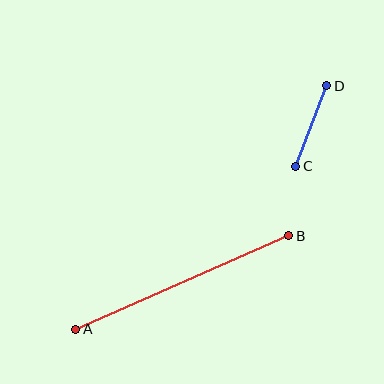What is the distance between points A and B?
The distance is approximately 233 pixels.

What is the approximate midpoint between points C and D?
The midpoint is at approximately (311, 126) pixels.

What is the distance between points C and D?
The distance is approximately 86 pixels.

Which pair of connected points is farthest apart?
Points A and B are farthest apart.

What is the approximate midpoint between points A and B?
The midpoint is at approximately (182, 283) pixels.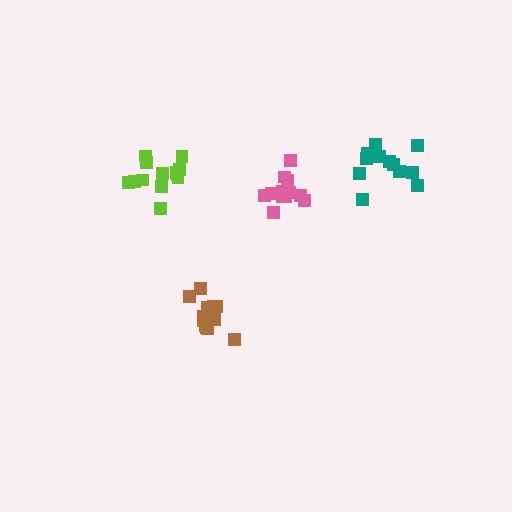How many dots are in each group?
Group 1: 14 dots, Group 2: 14 dots, Group 3: 12 dots, Group 4: 15 dots (55 total).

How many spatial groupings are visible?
There are 4 spatial groupings.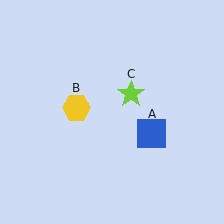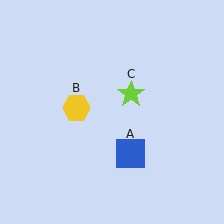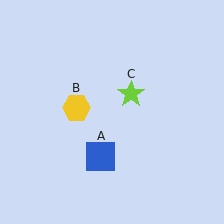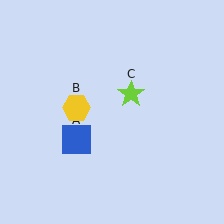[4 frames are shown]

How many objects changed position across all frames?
1 object changed position: blue square (object A).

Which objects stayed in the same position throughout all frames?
Yellow hexagon (object B) and lime star (object C) remained stationary.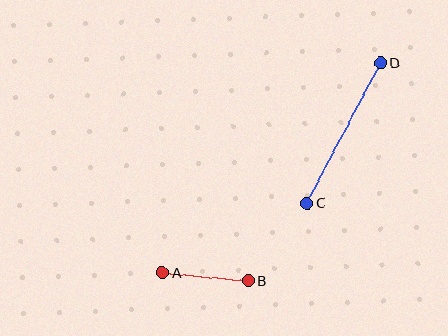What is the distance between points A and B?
The distance is approximately 87 pixels.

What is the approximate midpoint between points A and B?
The midpoint is at approximately (205, 277) pixels.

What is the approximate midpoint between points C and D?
The midpoint is at approximately (344, 133) pixels.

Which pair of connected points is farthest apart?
Points C and D are farthest apart.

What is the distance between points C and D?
The distance is approximately 159 pixels.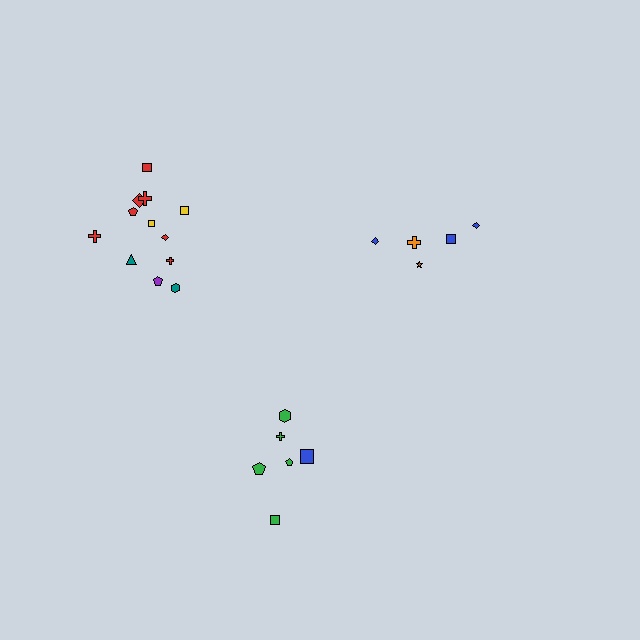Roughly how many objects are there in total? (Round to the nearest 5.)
Roughly 25 objects in total.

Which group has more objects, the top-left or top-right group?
The top-left group.